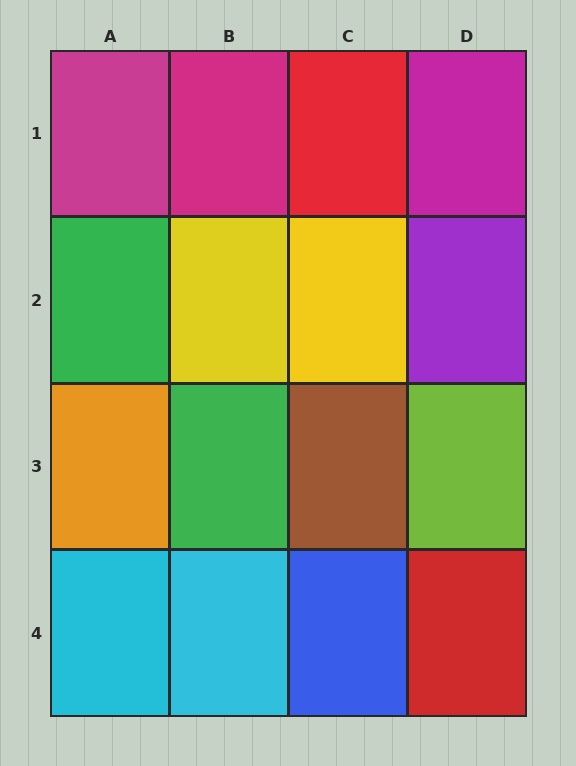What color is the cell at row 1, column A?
Magenta.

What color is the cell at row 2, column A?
Green.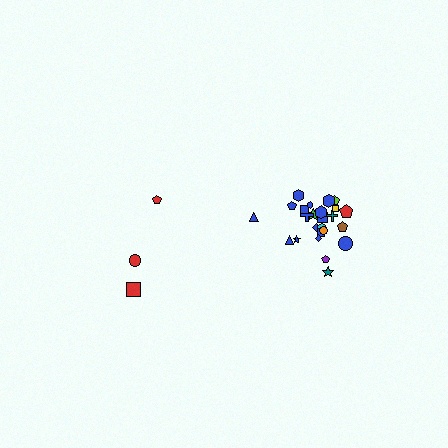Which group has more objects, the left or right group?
The right group.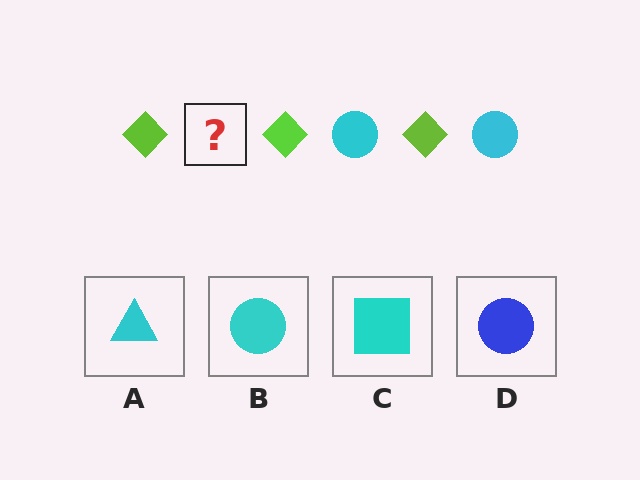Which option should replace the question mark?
Option B.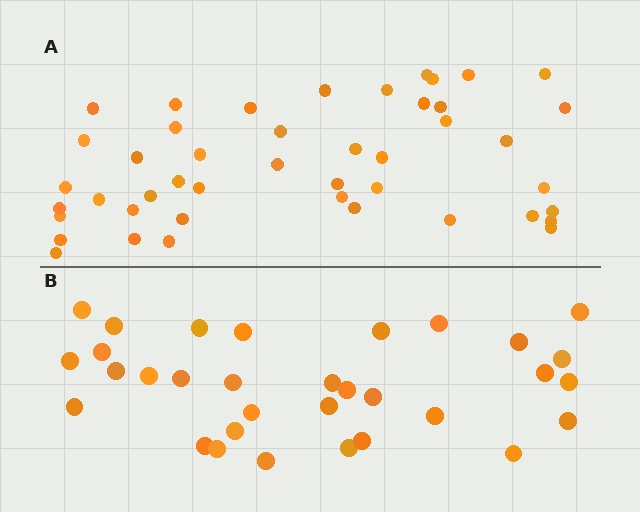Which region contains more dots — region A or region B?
Region A (the top region) has more dots.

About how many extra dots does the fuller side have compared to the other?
Region A has approximately 15 more dots than region B.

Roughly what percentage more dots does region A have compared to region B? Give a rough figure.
About 40% more.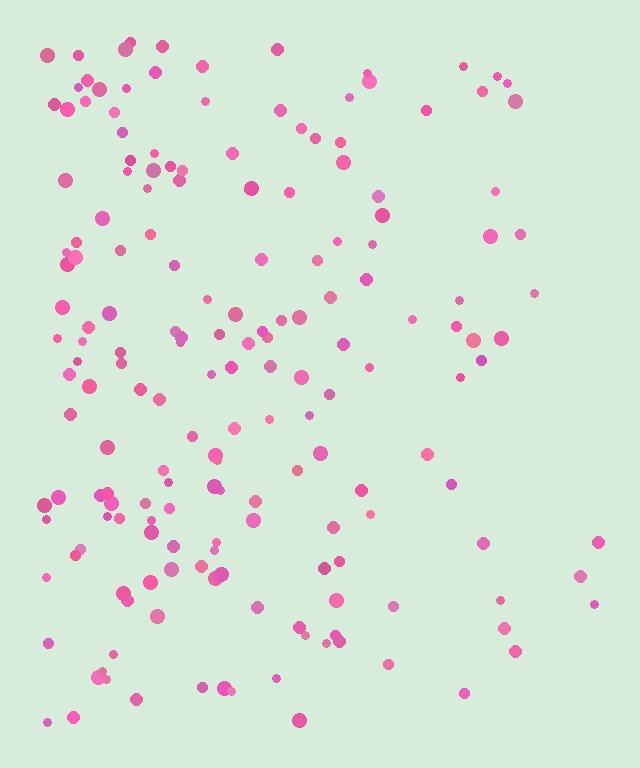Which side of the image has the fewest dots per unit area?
The right.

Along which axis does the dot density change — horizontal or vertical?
Horizontal.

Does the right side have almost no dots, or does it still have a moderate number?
Still a moderate number, just noticeably fewer than the left.